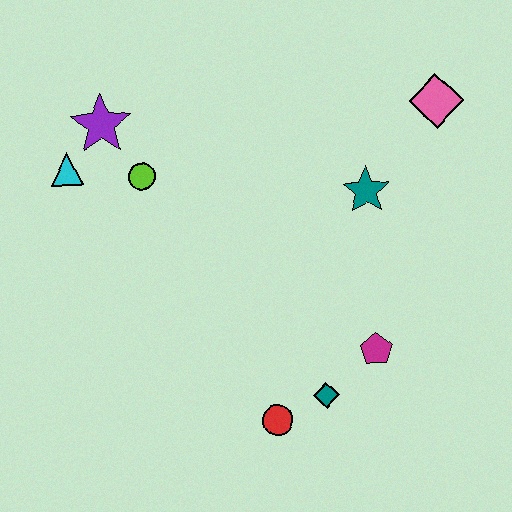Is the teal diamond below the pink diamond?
Yes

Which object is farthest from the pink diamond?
The cyan triangle is farthest from the pink diamond.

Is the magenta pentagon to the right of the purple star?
Yes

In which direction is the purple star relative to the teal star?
The purple star is to the left of the teal star.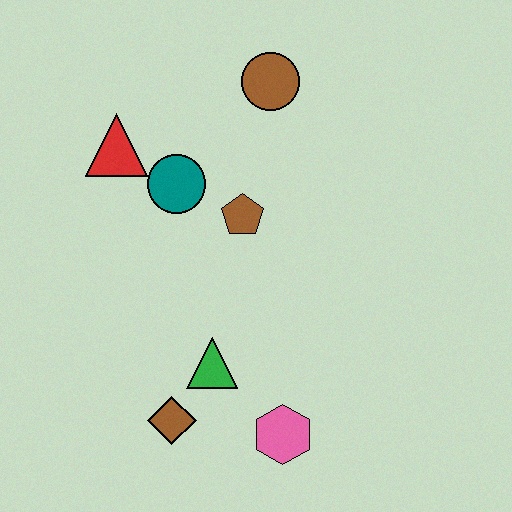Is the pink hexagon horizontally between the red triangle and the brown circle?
No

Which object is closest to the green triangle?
The brown diamond is closest to the green triangle.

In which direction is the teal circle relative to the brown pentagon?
The teal circle is to the left of the brown pentagon.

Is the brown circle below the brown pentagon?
No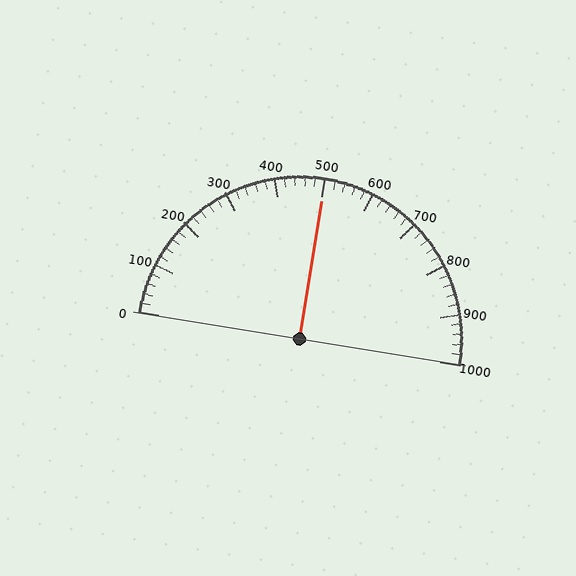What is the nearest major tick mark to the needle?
The nearest major tick mark is 500.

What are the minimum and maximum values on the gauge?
The gauge ranges from 0 to 1000.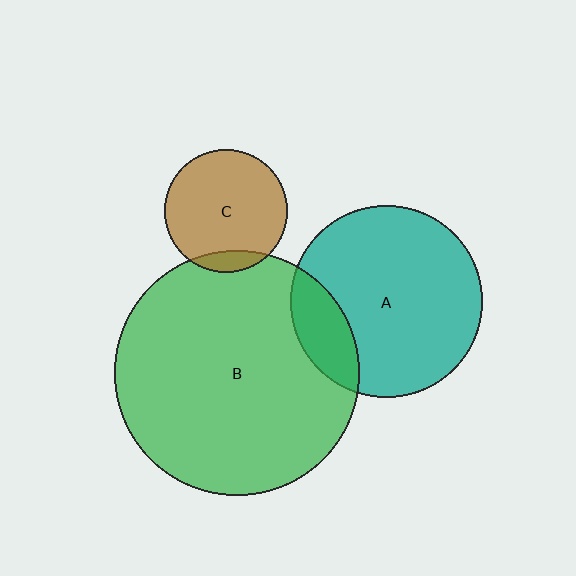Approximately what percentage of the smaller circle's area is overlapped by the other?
Approximately 10%.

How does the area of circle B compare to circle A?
Approximately 1.6 times.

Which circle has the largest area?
Circle B (green).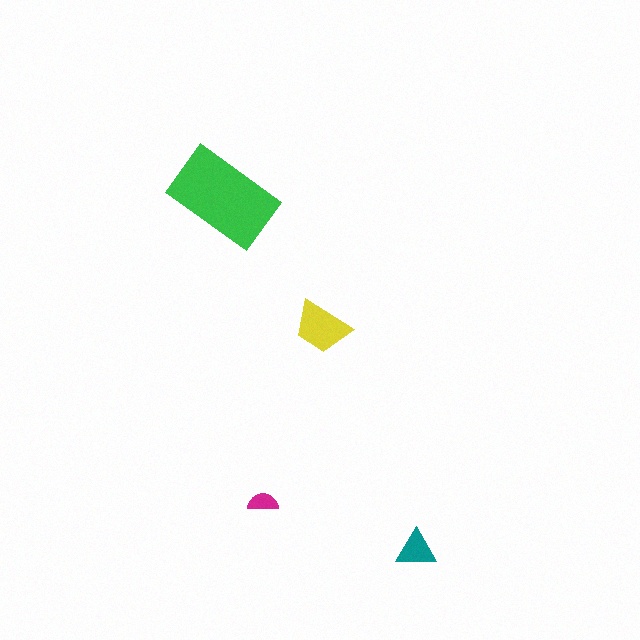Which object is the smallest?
The magenta semicircle.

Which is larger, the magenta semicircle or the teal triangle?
The teal triangle.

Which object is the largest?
The green rectangle.